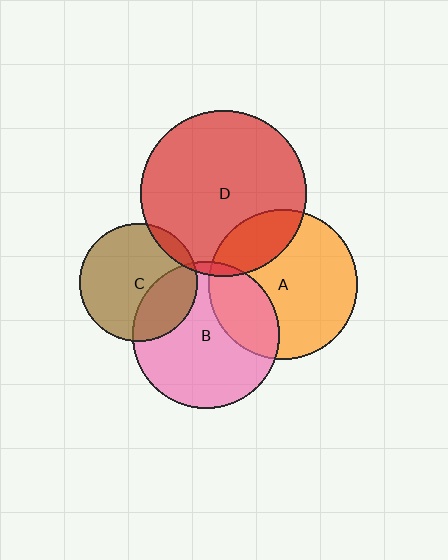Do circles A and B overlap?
Yes.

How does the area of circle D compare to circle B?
Approximately 1.3 times.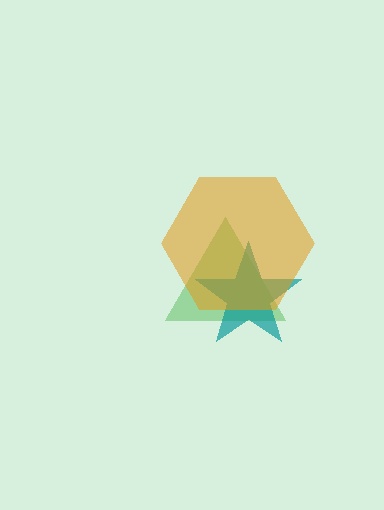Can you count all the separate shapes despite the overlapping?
Yes, there are 3 separate shapes.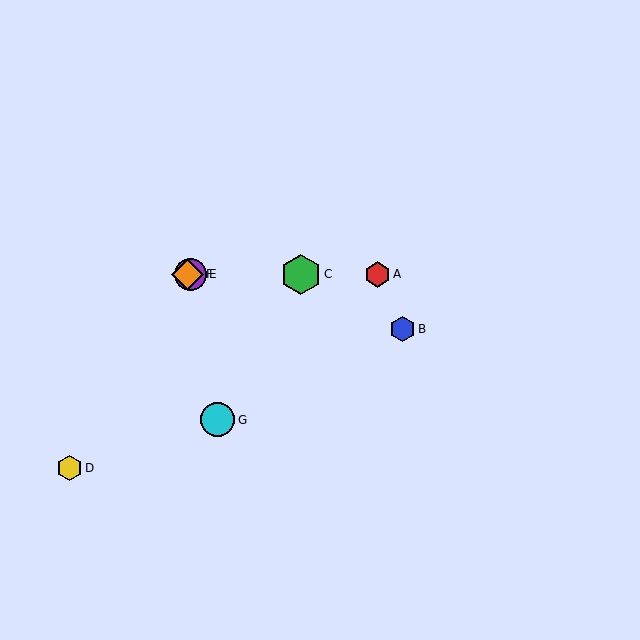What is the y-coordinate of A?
Object A is at y≈274.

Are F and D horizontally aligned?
No, F is at y≈274 and D is at y≈468.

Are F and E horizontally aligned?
Yes, both are at y≈274.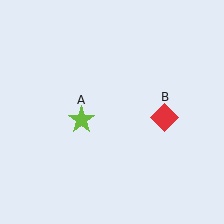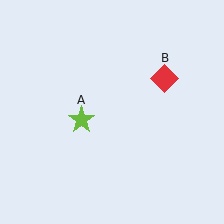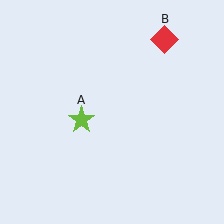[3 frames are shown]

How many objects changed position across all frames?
1 object changed position: red diamond (object B).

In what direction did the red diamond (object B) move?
The red diamond (object B) moved up.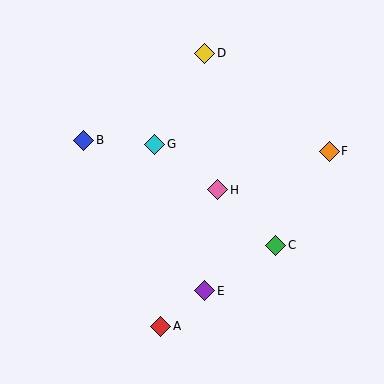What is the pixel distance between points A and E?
The distance between A and E is 56 pixels.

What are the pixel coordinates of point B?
Point B is at (84, 140).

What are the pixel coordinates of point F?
Point F is at (329, 151).